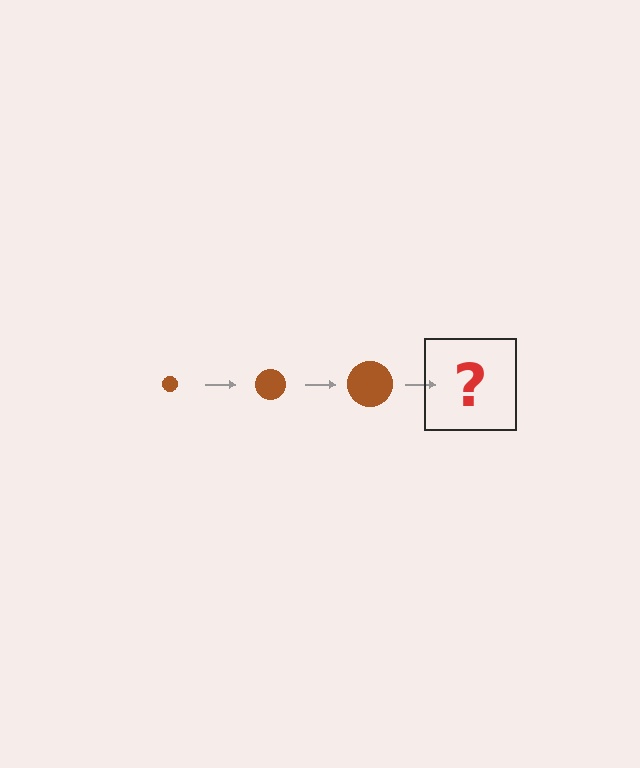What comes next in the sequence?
The next element should be a brown circle, larger than the previous one.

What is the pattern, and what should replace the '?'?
The pattern is that the circle gets progressively larger each step. The '?' should be a brown circle, larger than the previous one.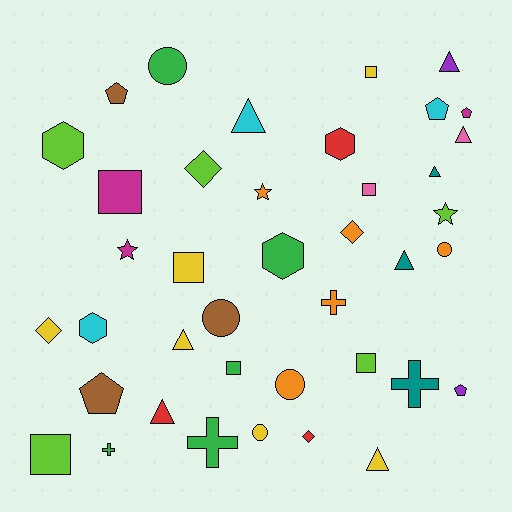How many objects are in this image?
There are 40 objects.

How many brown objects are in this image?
There are 3 brown objects.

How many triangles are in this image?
There are 8 triangles.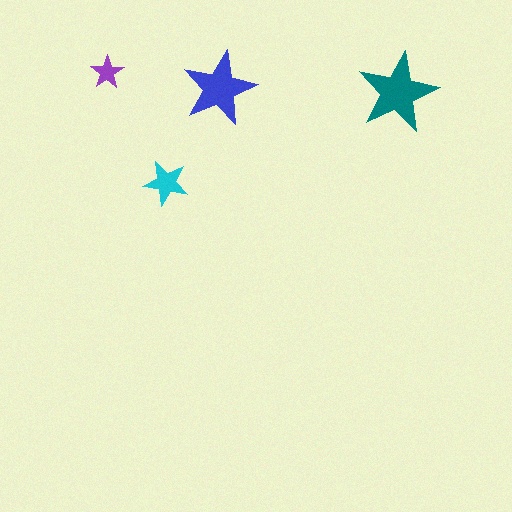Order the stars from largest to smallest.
the teal one, the blue one, the cyan one, the purple one.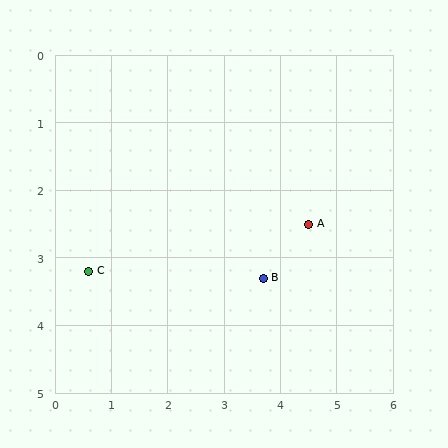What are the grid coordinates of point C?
Point C is at approximately (0.6, 3.2).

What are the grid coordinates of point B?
Point B is at approximately (3.7, 3.3).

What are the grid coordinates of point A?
Point A is at approximately (4.5, 2.5).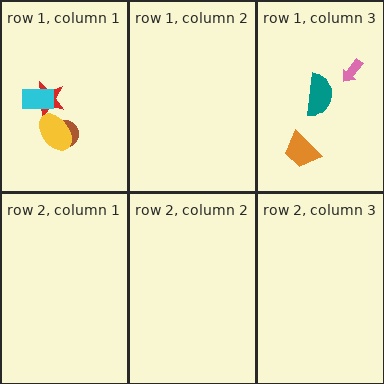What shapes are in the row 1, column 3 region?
The teal semicircle, the orange trapezoid, the pink arrow.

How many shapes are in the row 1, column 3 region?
3.